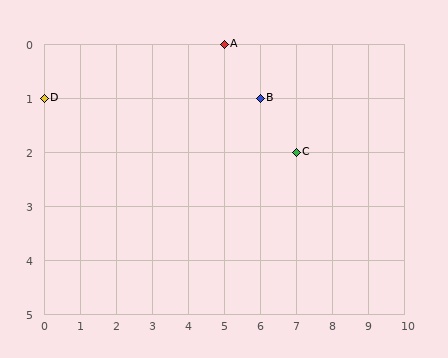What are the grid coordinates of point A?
Point A is at grid coordinates (5, 0).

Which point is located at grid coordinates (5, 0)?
Point A is at (5, 0).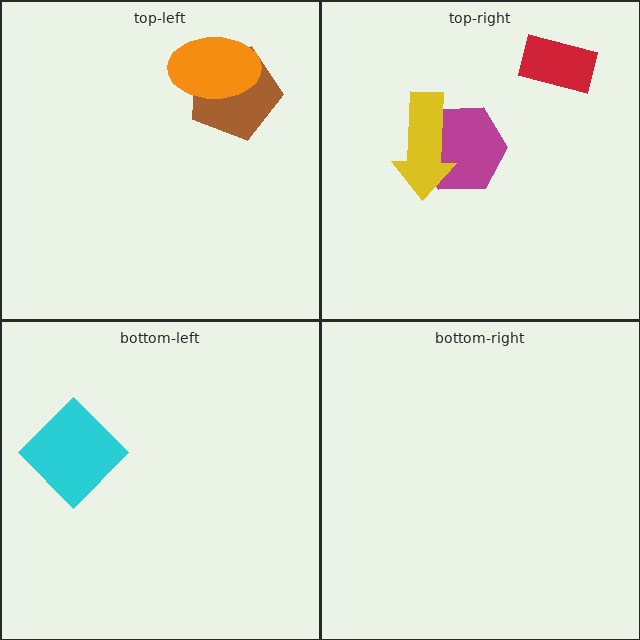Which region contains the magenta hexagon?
The top-right region.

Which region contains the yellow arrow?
The top-right region.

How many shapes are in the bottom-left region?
1.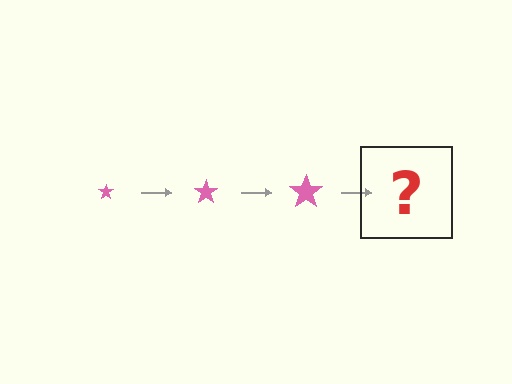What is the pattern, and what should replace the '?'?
The pattern is that the star gets progressively larger each step. The '?' should be a pink star, larger than the previous one.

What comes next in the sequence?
The next element should be a pink star, larger than the previous one.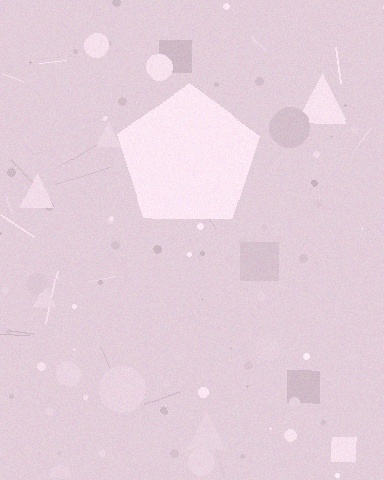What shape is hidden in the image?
A pentagon is hidden in the image.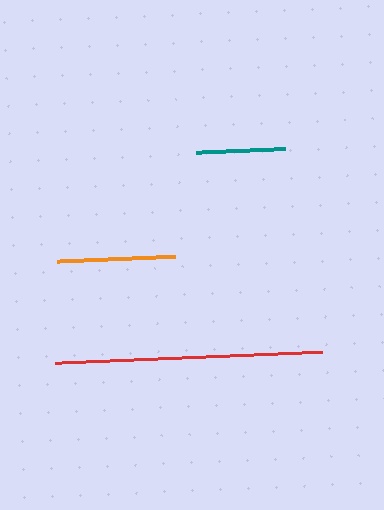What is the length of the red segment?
The red segment is approximately 268 pixels long.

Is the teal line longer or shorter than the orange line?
The orange line is longer than the teal line.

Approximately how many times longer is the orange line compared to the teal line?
The orange line is approximately 1.3 times the length of the teal line.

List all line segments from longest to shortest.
From longest to shortest: red, orange, teal.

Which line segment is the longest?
The red line is the longest at approximately 268 pixels.